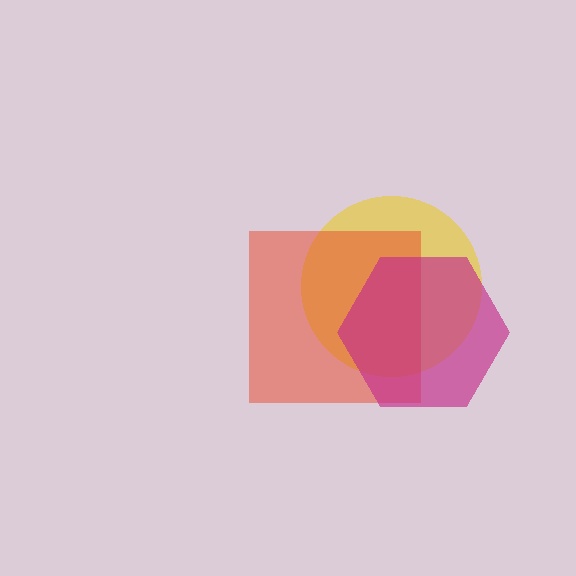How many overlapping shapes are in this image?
There are 3 overlapping shapes in the image.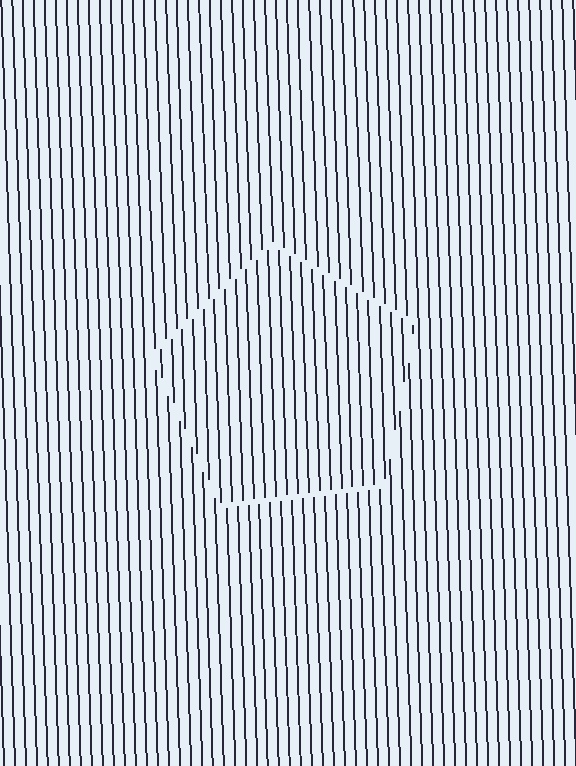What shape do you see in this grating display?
An illusory pentagon. The interior of the shape contains the same grating, shifted by half a period — the contour is defined by the phase discontinuity where line-ends from the inner and outer gratings abut.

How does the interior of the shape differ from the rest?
The interior of the shape contains the same grating, shifted by half a period — the contour is defined by the phase discontinuity where line-ends from the inner and outer gratings abut.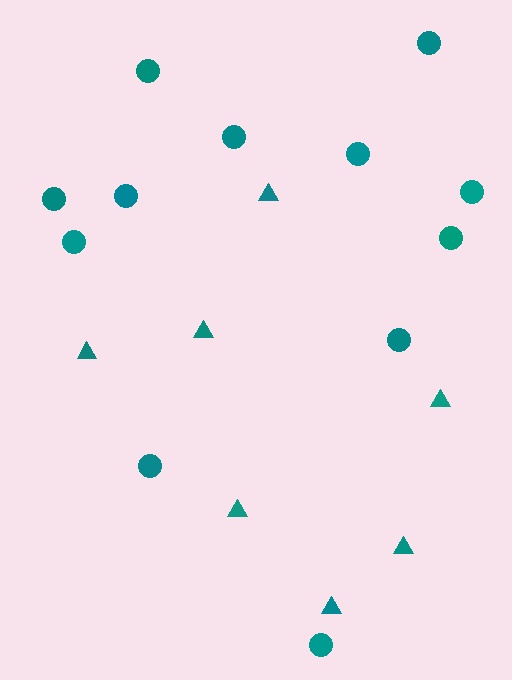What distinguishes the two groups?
There are 2 groups: one group of circles (12) and one group of triangles (7).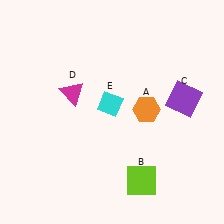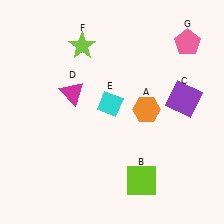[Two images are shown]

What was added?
A lime star (F), a pink pentagon (G) were added in Image 2.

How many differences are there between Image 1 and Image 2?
There are 2 differences between the two images.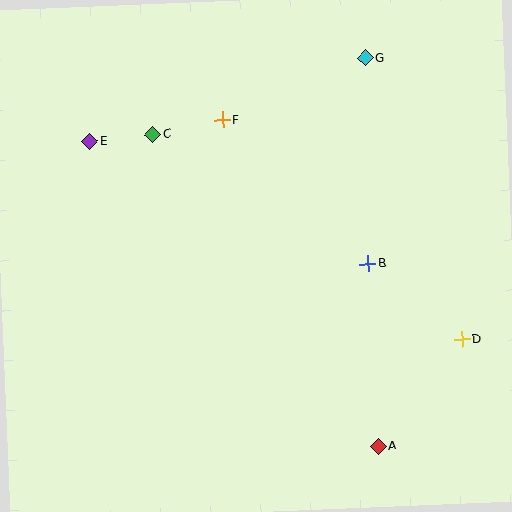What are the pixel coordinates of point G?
Point G is at (365, 58).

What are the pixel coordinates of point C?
Point C is at (153, 135).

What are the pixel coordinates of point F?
Point F is at (222, 120).